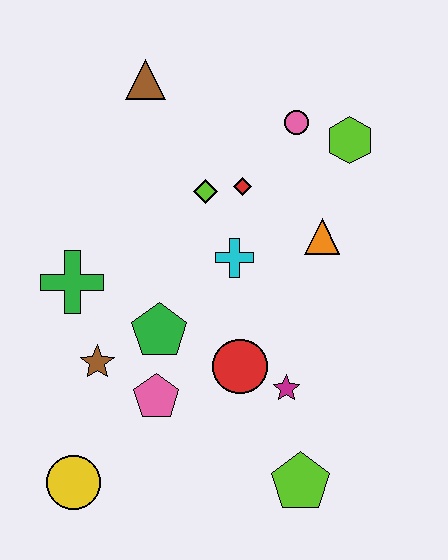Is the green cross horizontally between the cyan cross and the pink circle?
No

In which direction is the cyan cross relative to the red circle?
The cyan cross is above the red circle.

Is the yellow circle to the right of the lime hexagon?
No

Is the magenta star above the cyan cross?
No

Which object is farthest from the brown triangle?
The lime pentagon is farthest from the brown triangle.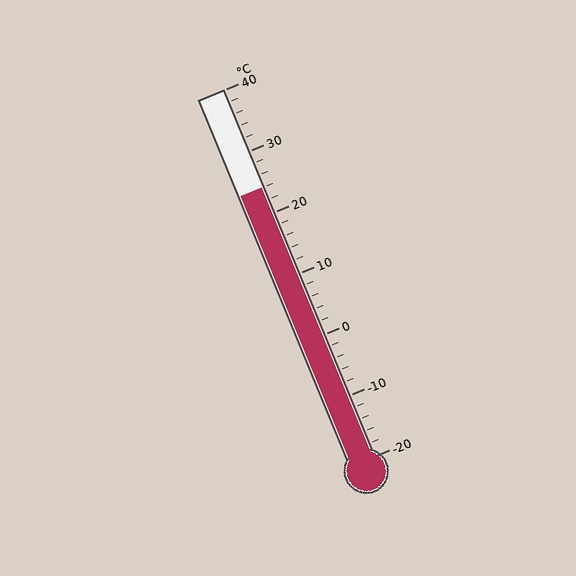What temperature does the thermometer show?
The thermometer shows approximately 24°C.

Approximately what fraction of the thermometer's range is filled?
The thermometer is filled to approximately 75% of its range.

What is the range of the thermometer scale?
The thermometer scale ranges from -20°C to 40°C.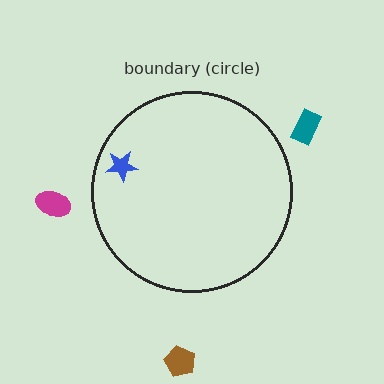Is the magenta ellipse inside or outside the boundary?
Outside.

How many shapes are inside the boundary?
1 inside, 3 outside.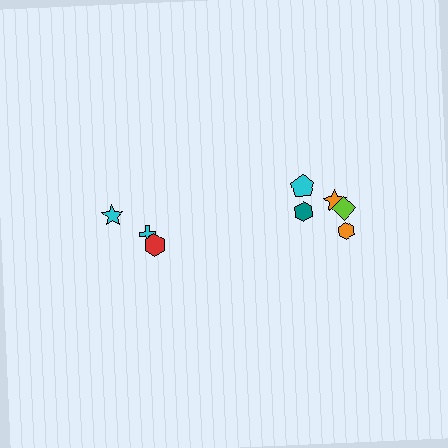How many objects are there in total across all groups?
There are 8 objects.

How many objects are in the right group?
There are 5 objects.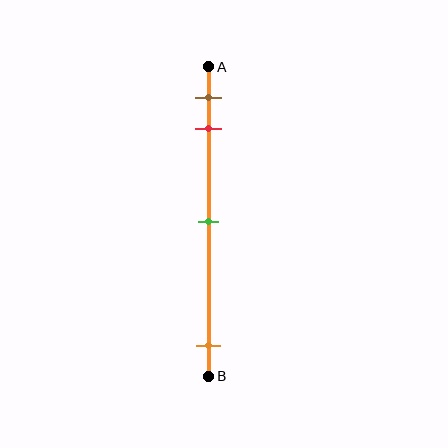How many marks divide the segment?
There are 4 marks dividing the segment.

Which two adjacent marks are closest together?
The brown and red marks are the closest adjacent pair.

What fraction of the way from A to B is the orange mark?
The orange mark is approximately 90% (0.9) of the way from A to B.